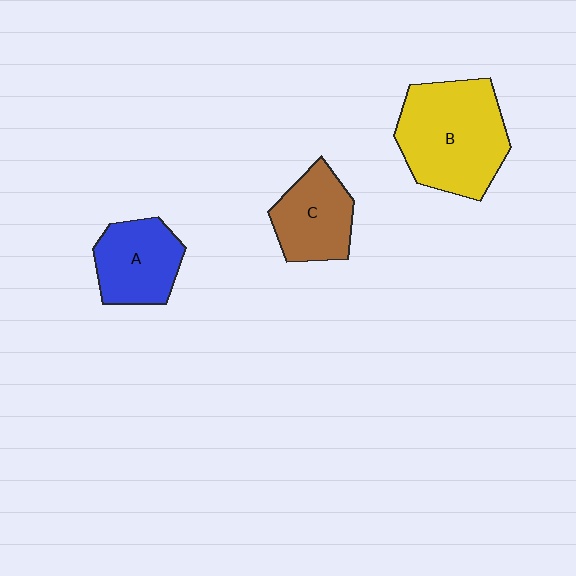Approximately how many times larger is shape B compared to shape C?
Approximately 1.7 times.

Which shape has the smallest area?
Shape C (brown).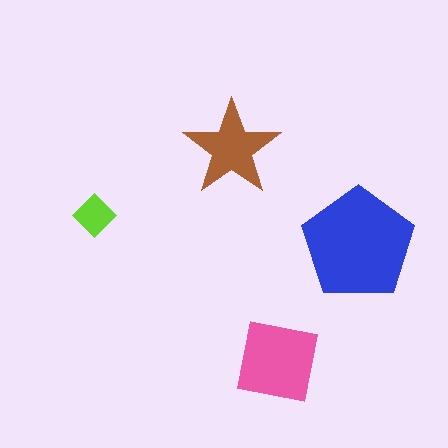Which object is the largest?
The blue pentagon.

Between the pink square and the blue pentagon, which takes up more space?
The blue pentagon.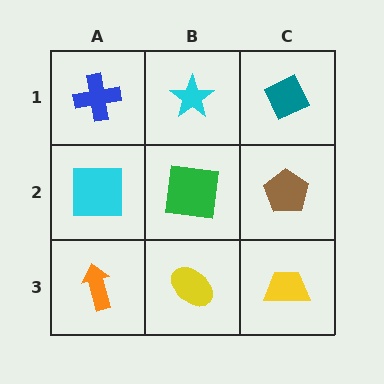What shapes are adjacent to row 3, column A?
A cyan square (row 2, column A), a yellow ellipse (row 3, column B).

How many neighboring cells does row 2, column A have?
3.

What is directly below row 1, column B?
A green square.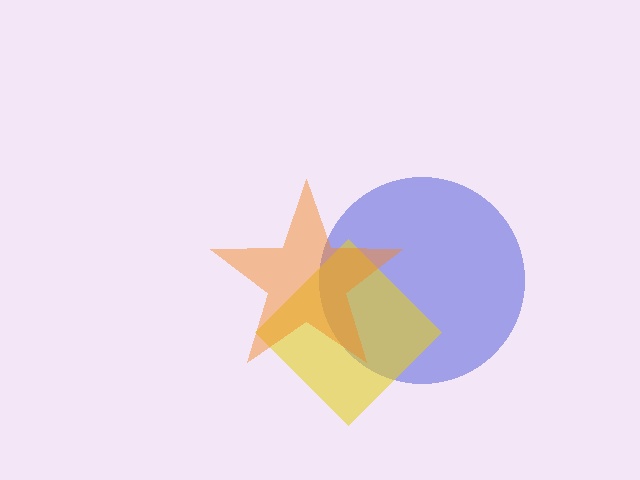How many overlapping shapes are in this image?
There are 3 overlapping shapes in the image.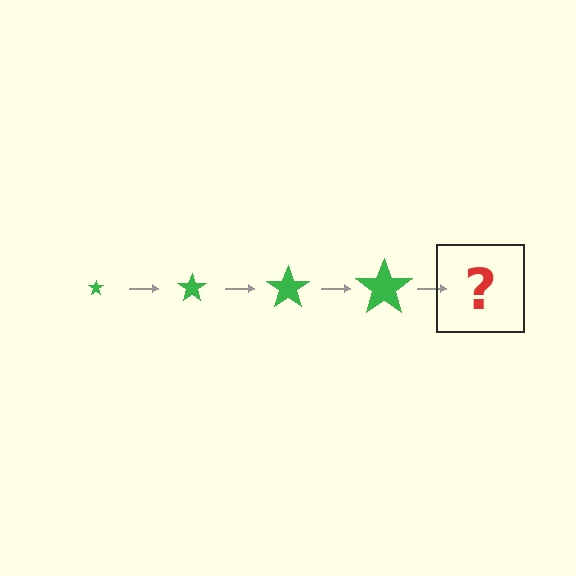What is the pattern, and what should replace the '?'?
The pattern is that the star gets progressively larger each step. The '?' should be a green star, larger than the previous one.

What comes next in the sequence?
The next element should be a green star, larger than the previous one.